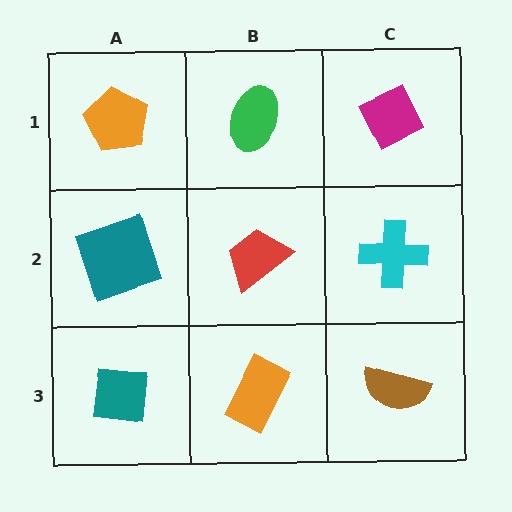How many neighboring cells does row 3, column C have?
2.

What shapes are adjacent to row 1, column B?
A red trapezoid (row 2, column B), an orange pentagon (row 1, column A), a magenta diamond (row 1, column C).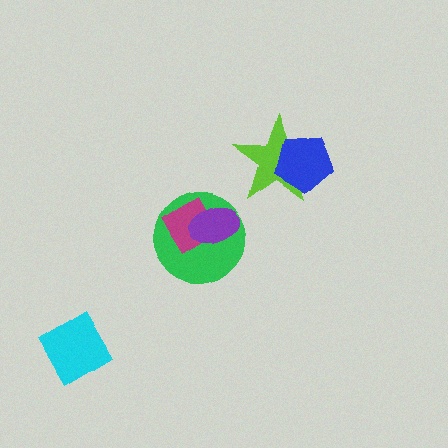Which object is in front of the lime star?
The blue pentagon is in front of the lime star.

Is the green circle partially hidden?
Yes, it is partially covered by another shape.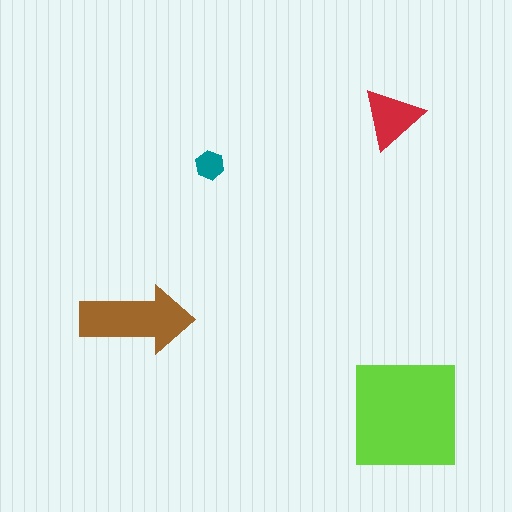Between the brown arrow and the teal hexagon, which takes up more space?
The brown arrow.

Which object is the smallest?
The teal hexagon.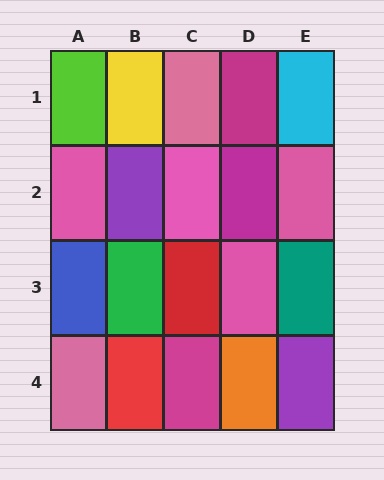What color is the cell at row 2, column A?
Pink.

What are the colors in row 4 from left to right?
Pink, red, magenta, orange, purple.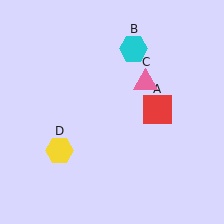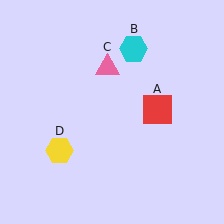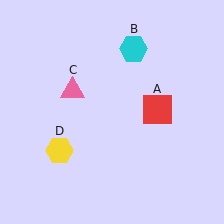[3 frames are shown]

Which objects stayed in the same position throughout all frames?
Red square (object A) and cyan hexagon (object B) and yellow hexagon (object D) remained stationary.